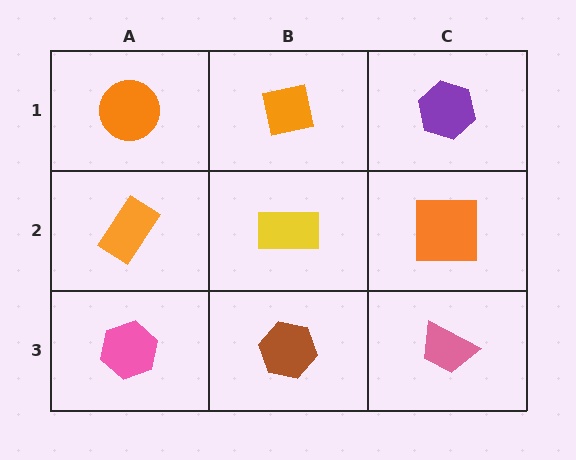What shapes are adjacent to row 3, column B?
A yellow rectangle (row 2, column B), a pink hexagon (row 3, column A), a pink trapezoid (row 3, column C).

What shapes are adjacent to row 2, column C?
A purple hexagon (row 1, column C), a pink trapezoid (row 3, column C), a yellow rectangle (row 2, column B).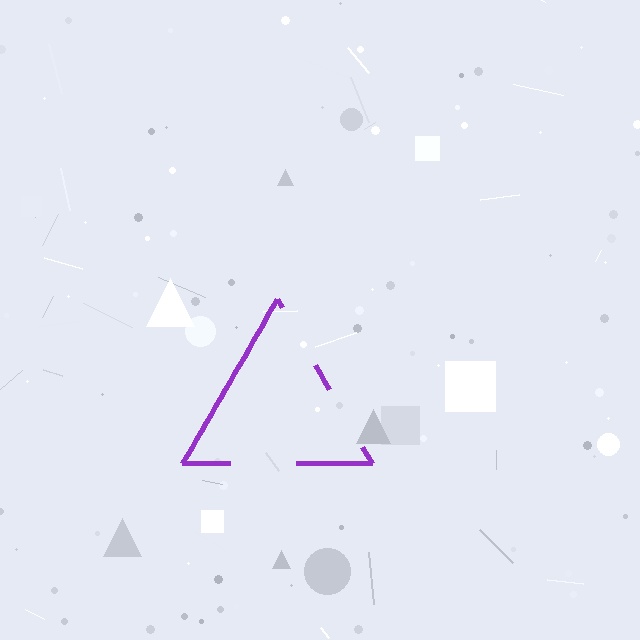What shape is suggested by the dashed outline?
The dashed outline suggests a triangle.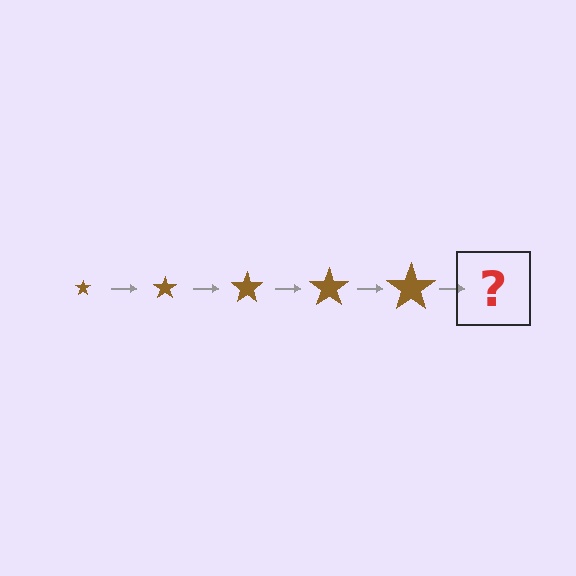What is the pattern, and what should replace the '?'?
The pattern is that the star gets progressively larger each step. The '?' should be a brown star, larger than the previous one.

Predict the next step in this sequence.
The next step is a brown star, larger than the previous one.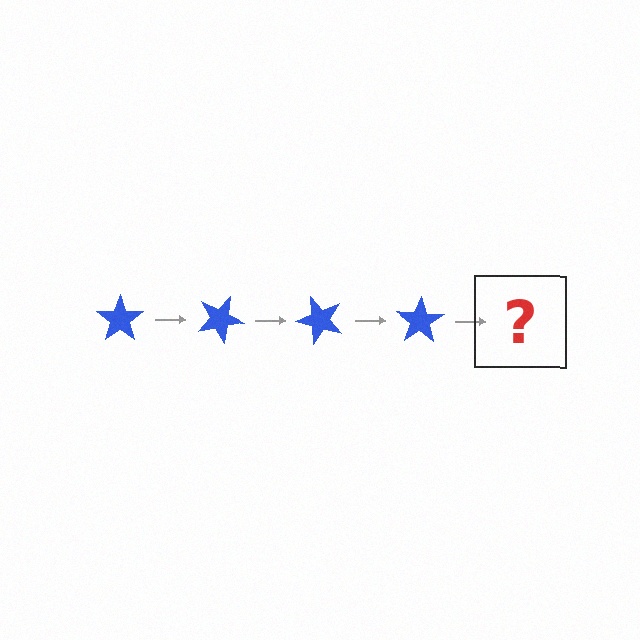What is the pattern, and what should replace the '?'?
The pattern is that the star rotates 25 degrees each step. The '?' should be a blue star rotated 100 degrees.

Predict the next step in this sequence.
The next step is a blue star rotated 100 degrees.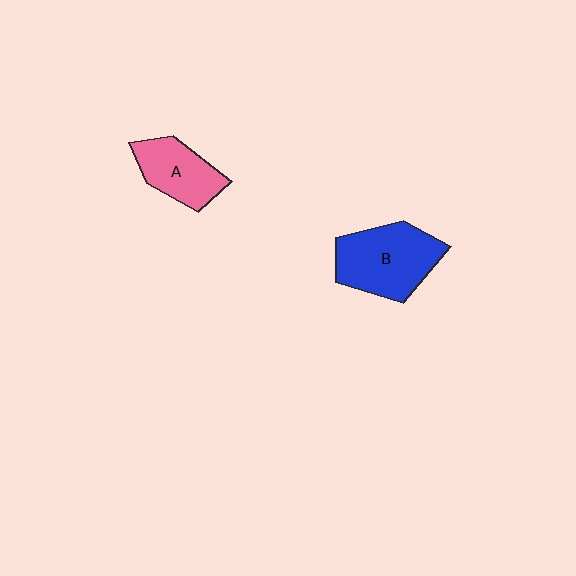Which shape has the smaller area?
Shape A (pink).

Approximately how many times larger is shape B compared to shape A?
Approximately 1.5 times.